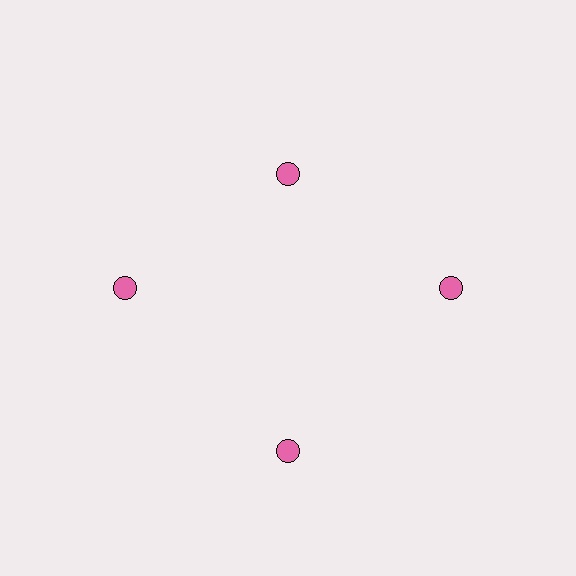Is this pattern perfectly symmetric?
No. The 4 pink circles are arranged in a ring, but one element near the 12 o'clock position is pulled inward toward the center, breaking the 4-fold rotational symmetry.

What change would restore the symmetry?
The symmetry would be restored by moving it outward, back onto the ring so that all 4 circles sit at equal angles and equal distance from the center.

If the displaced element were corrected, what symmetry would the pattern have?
It would have 4-fold rotational symmetry — the pattern would map onto itself every 90 degrees.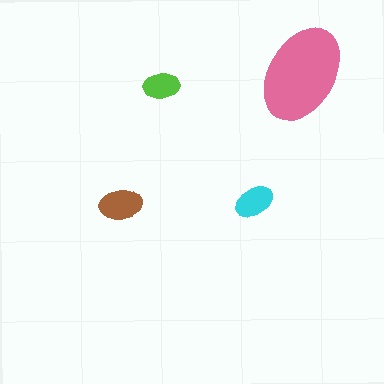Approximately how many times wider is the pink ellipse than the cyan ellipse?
About 2.5 times wider.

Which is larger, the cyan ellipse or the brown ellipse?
The brown one.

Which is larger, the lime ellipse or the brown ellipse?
The brown one.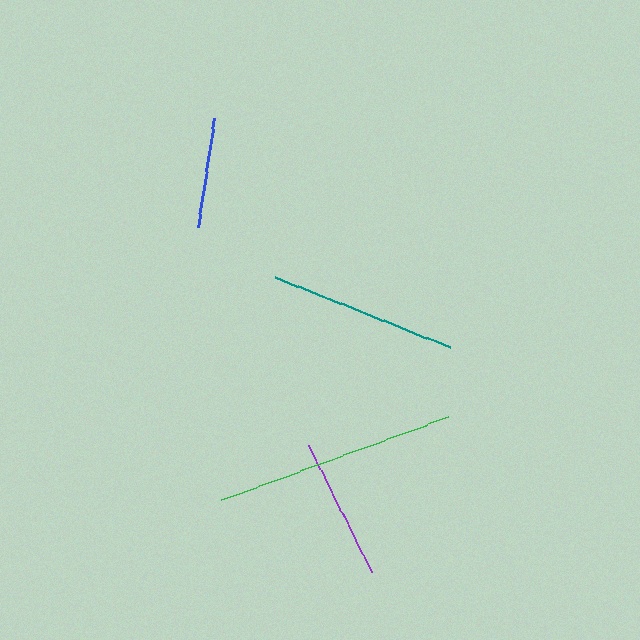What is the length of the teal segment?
The teal segment is approximately 189 pixels long.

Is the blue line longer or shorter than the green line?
The green line is longer than the blue line.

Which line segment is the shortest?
The blue line is the shortest at approximately 110 pixels.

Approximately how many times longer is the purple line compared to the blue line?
The purple line is approximately 1.3 times the length of the blue line.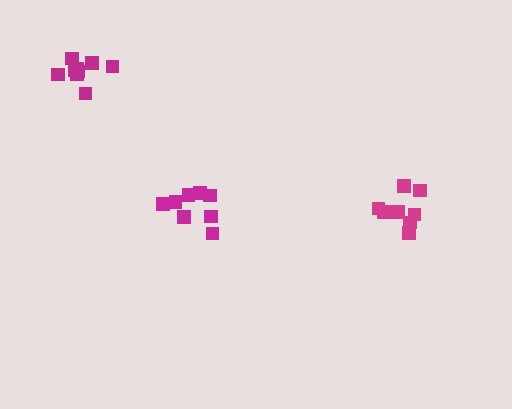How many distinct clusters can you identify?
There are 3 distinct clusters.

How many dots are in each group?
Group 1: 8 dots, Group 2: 9 dots, Group 3: 8 dots (25 total).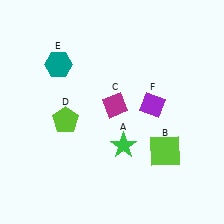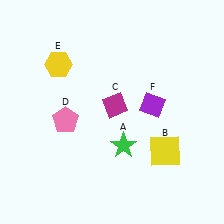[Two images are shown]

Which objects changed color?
B changed from lime to yellow. D changed from lime to pink. E changed from teal to yellow.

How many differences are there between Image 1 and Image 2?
There are 3 differences between the two images.